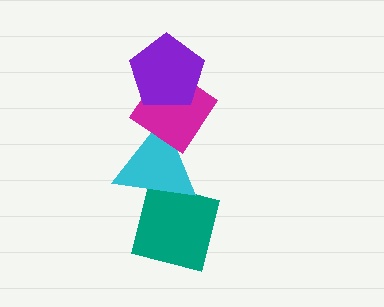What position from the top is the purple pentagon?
The purple pentagon is 1st from the top.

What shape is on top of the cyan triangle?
The magenta diamond is on top of the cyan triangle.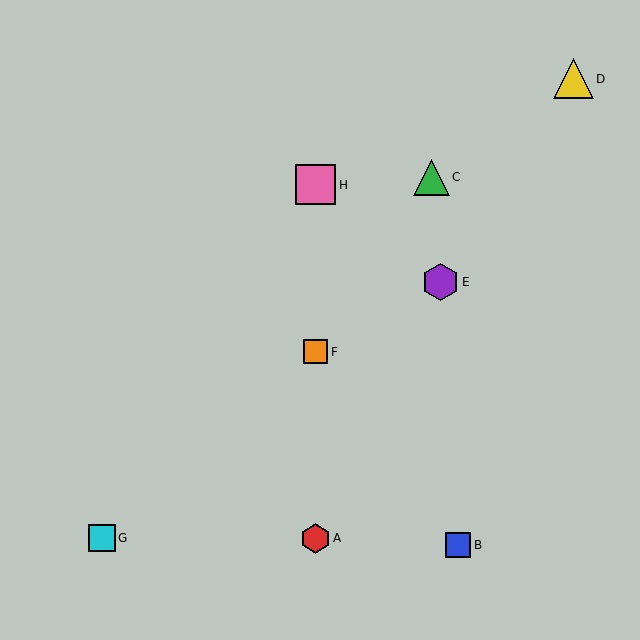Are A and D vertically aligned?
No, A is at x≈316 and D is at x≈573.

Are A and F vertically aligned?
Yes, both are at x≈316.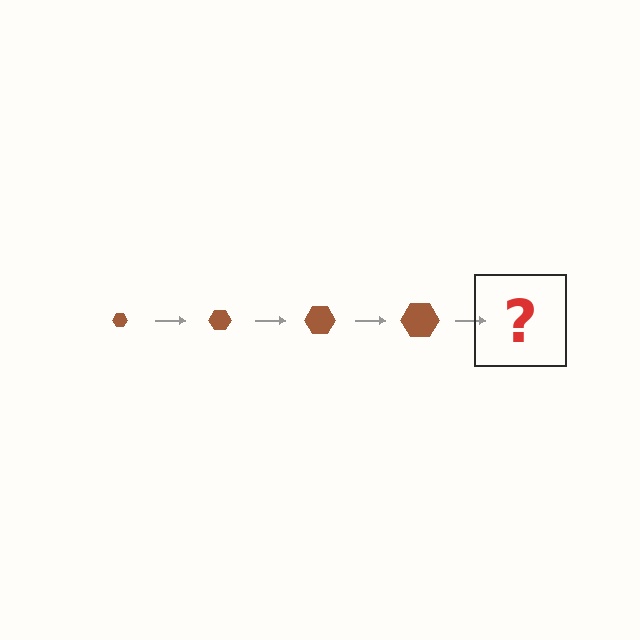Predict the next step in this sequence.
The next step is a brown hexagon, larger than the previous one.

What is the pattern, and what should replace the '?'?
The pattern is that the hexagon gets progressively larger each step. The '?' should be a brown hexagon, larger than the previous one.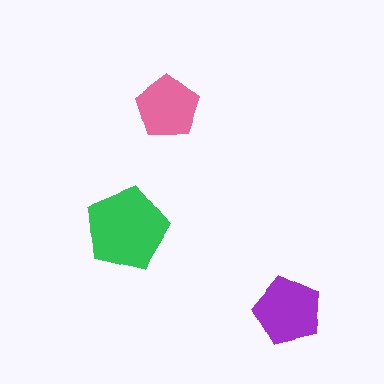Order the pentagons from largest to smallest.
the green one, the purple one, the pink one.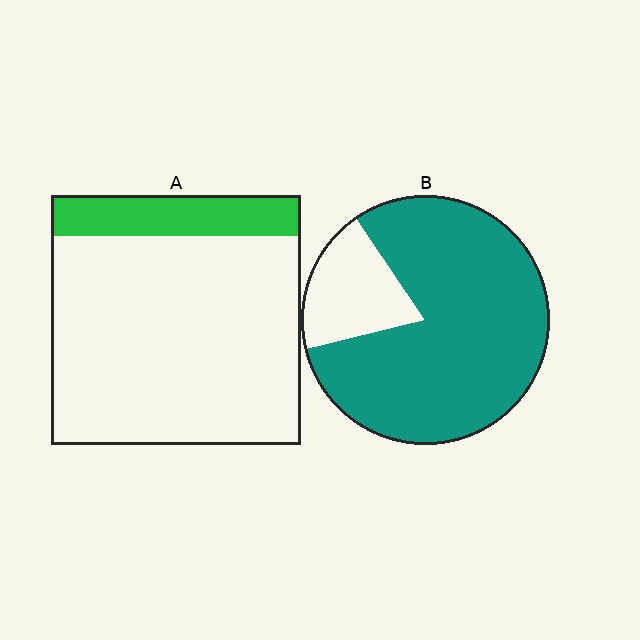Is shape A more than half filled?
No.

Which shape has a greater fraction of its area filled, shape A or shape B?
Shape B.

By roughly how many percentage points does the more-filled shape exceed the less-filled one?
By roughly 65 percentage points (B over A).